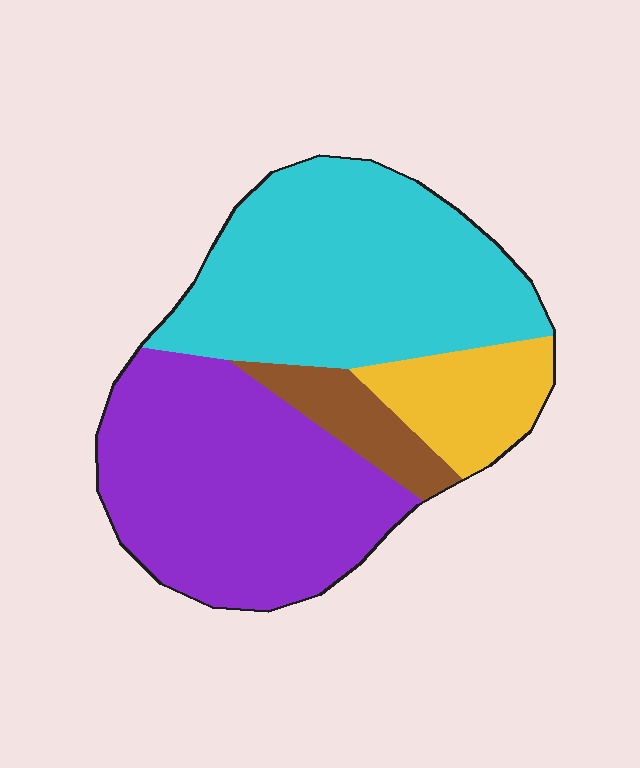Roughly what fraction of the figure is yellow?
Yellow covers about 10% of the figure.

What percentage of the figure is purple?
Purple takes up about two fifths (2/5) of the figure.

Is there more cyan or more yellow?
Cyan.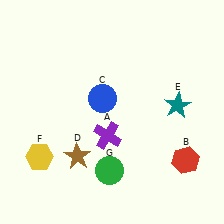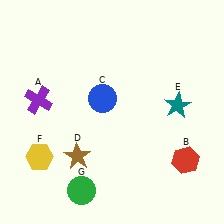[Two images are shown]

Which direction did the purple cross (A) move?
The purple cross (A) moved left.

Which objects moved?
The objects that moved are: the purple cross (A), the green circle (G).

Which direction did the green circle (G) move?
The green circle (G) moved left.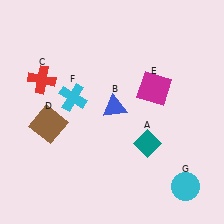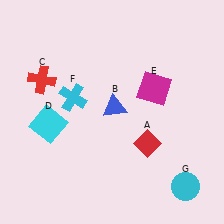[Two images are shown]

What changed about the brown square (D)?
In Image 1, D is brown. In Image 2, it changed to cyan.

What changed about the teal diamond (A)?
In Image 1, A is teal. In Image 2, it changed to red.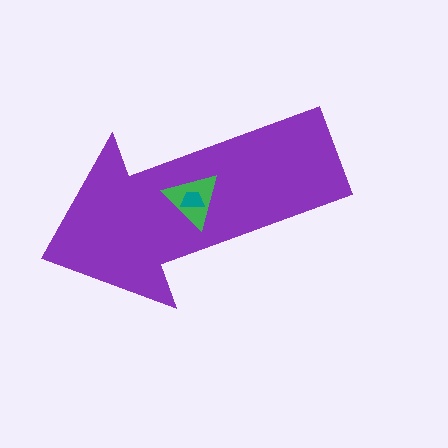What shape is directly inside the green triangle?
The teal trapezoid.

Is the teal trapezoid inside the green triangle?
Yes.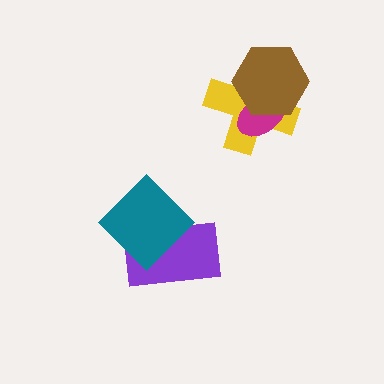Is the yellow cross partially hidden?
Yes, it is partially covered by another shape.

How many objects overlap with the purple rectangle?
1 object overlaps with the purple rectangle.